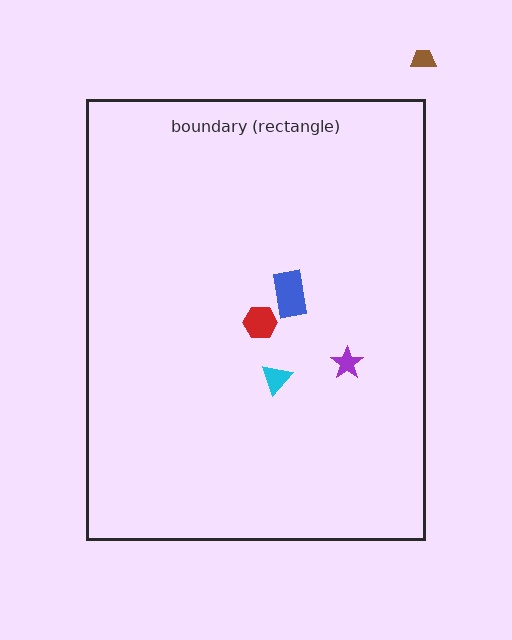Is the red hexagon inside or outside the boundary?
Inside.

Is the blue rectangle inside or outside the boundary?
Inside.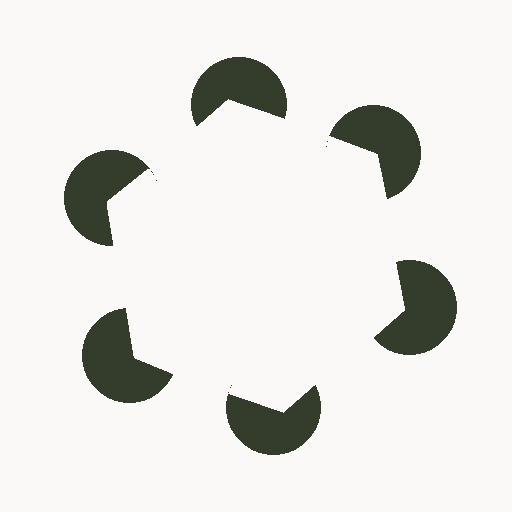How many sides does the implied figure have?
6 sides.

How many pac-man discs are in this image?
There are 6 — one at each vertex of the illusory hexagon.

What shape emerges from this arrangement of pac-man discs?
An illusory hexagon — its edges are inferred from the aligned wedge cuts in the pac-man discs, not physically drawn.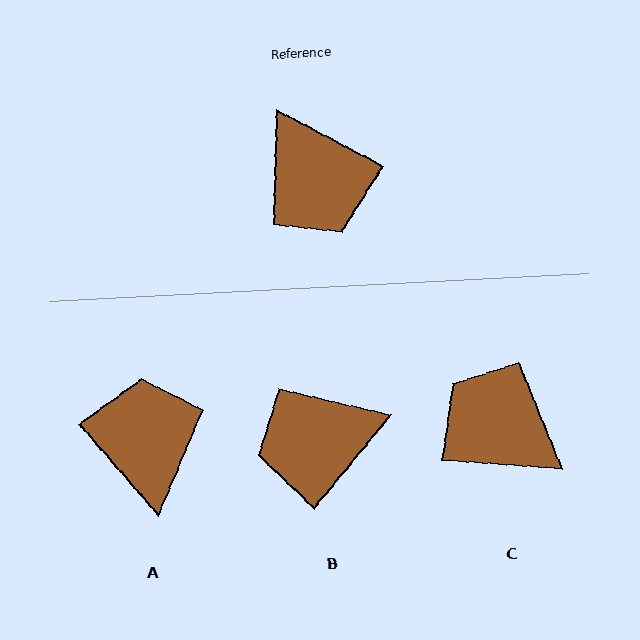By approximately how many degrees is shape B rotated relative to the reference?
Approximately 102 degrees clockwise.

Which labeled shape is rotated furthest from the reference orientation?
A, about 158 degrees away.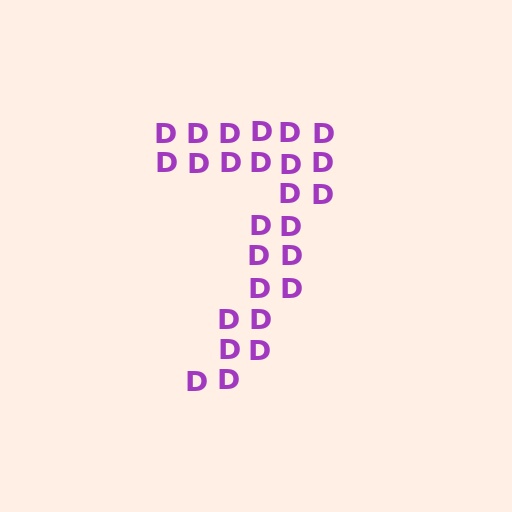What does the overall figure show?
The overall figure shows the digit 7.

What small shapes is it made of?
It is made of small letter D's.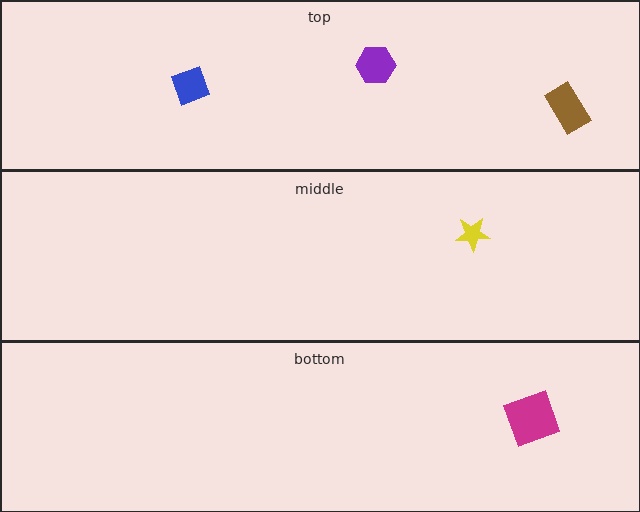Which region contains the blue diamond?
The top region.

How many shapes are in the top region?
3.